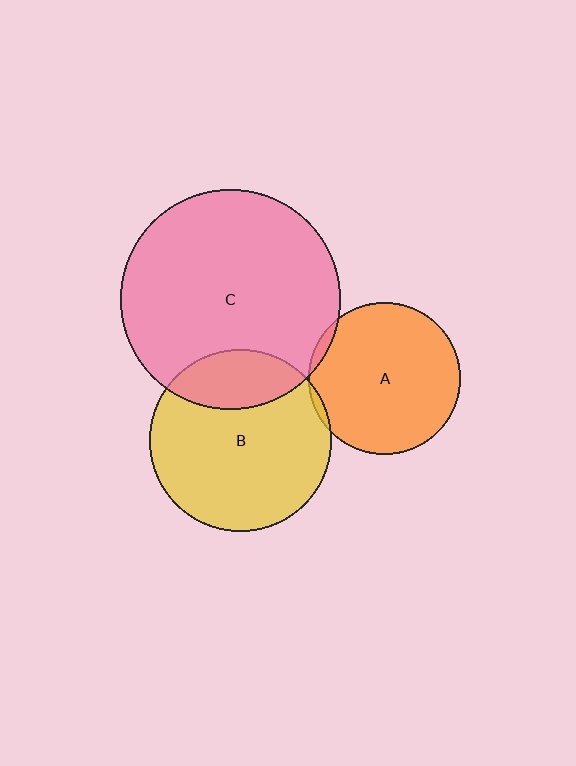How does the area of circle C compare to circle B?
Approximately 1.5 times.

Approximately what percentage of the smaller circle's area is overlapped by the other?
Approximately 25%.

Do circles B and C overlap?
Yes.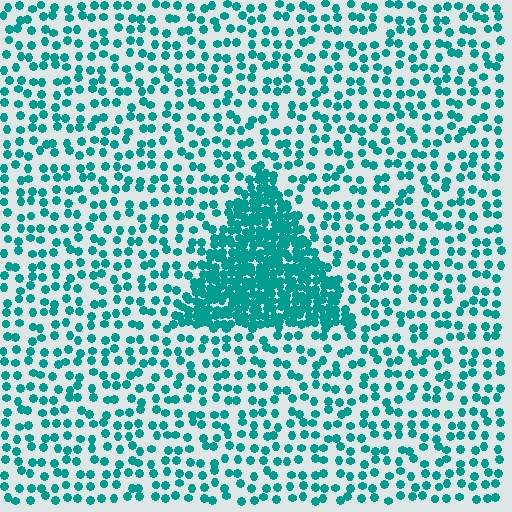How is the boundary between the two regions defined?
The boundary is defined by a change in element density (approximately 3.0x ratio). All elements are the same color, size, and shape.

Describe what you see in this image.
The image contains small teal elements arranged at two different densities. A triangle-shaped region is visible where the elements are more densely packed than the surrounding area.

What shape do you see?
I see a triangle.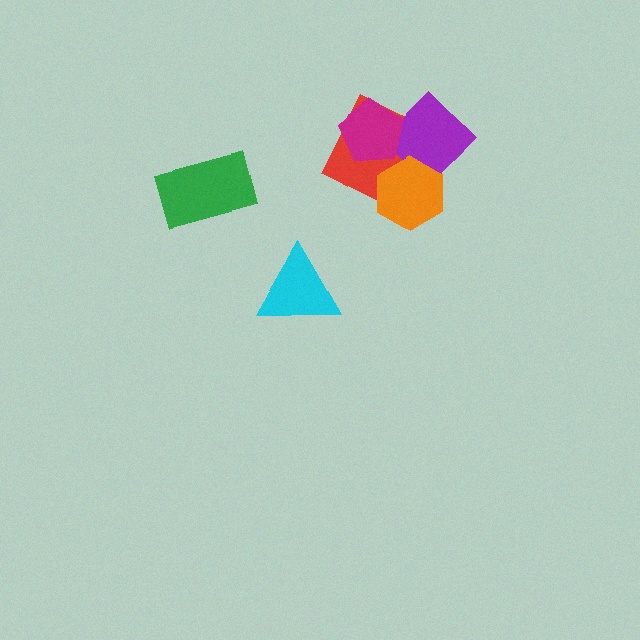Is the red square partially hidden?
Yes, it is partially covered by another shape.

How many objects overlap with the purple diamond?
3 objects overlap with the purple diamond.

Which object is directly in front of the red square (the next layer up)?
The purple diamond is directly in front of the red square.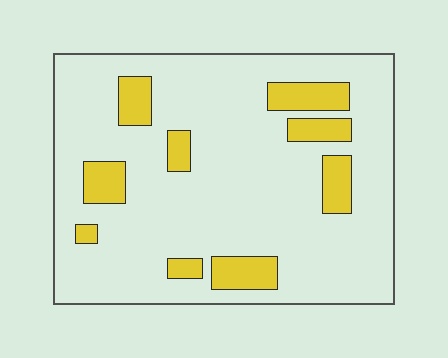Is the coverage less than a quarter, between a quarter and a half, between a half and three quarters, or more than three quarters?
Less than a quarter.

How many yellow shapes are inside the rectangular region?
9.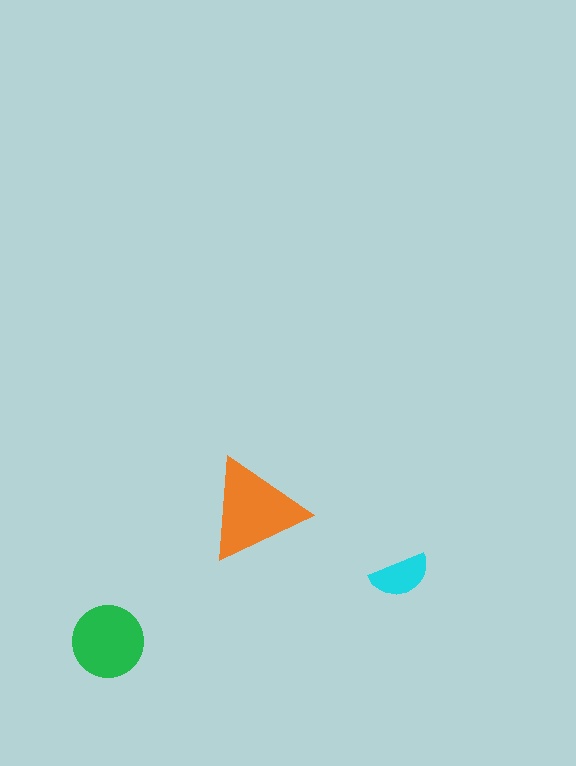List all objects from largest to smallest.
The orange triangle, the green circle, the cyan semicircle.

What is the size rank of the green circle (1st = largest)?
2nd.